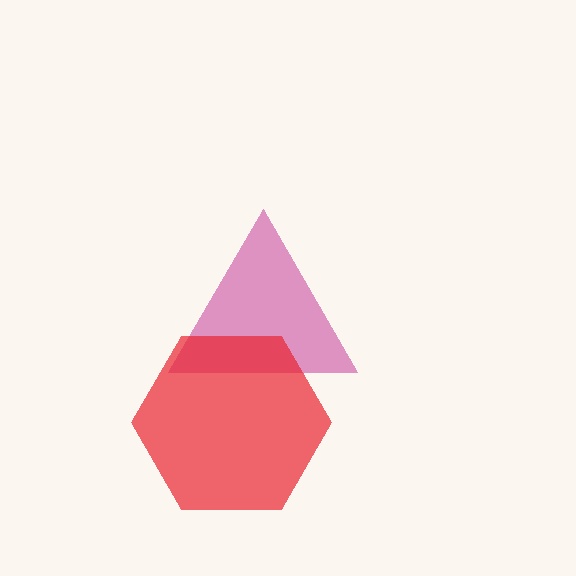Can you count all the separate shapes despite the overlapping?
Yes, there are 2 separate shapes.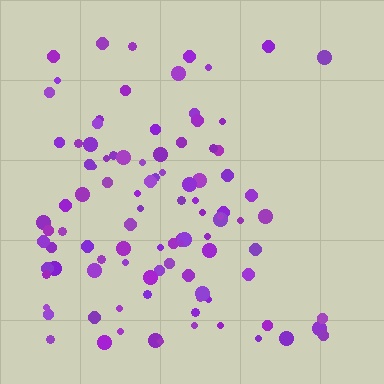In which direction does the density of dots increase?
From right to left, with the left side densest.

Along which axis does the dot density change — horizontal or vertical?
Horizontal.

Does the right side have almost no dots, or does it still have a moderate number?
Still a moderate number, just noticeably fewer than the left.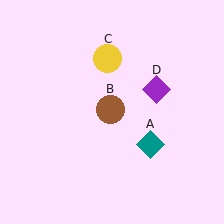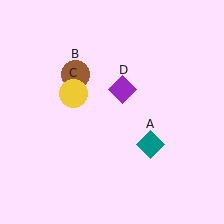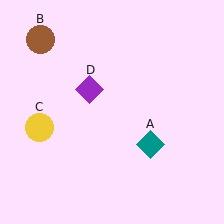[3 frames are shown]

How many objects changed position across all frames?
3 objects changed position: brown circle (object B), yellow circle (object C), purple diamond (object D).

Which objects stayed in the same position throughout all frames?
Teal diamond (object A) remained stationary.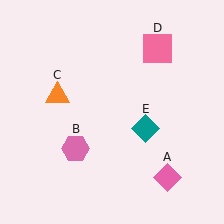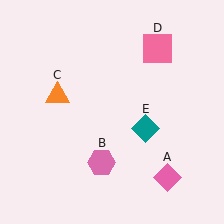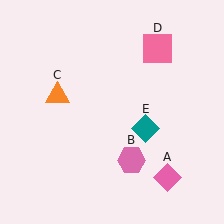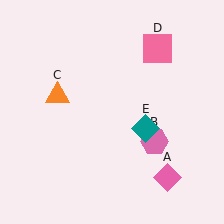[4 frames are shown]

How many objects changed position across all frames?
1 object changed position: pink hexagon (object B).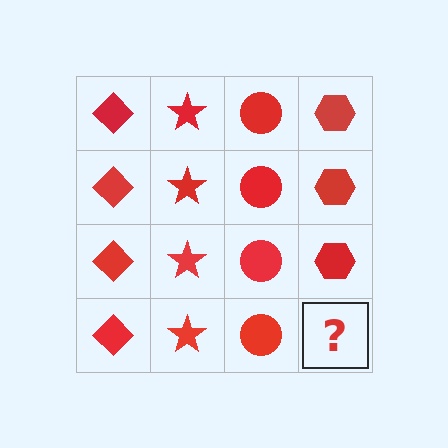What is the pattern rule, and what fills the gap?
The rule is that each column has a consistent shape. The gap should be filled with a red hexagon.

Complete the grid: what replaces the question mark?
The question mark should be replaced with a red hexagon.